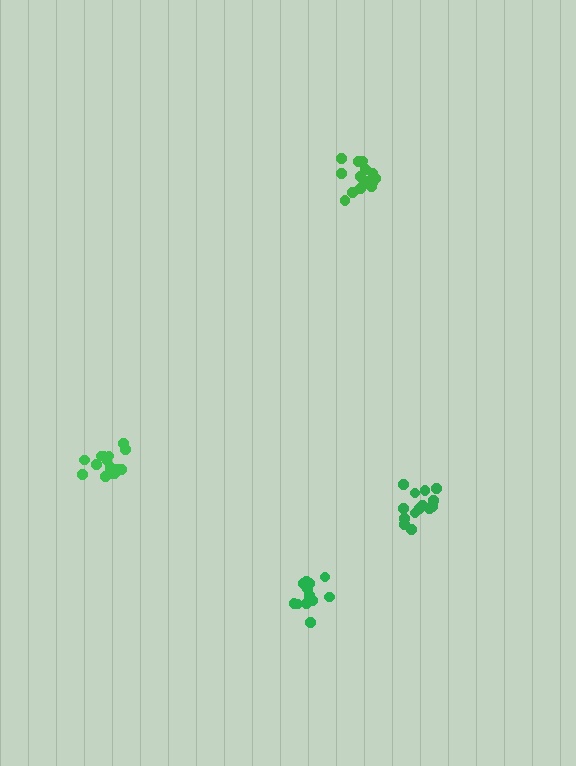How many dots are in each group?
Group 1: 12 dots, Group 2: 16 dots, Group 3: 18 dots, Group 4: 14 dots (60 total).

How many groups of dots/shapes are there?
There are 4 groups.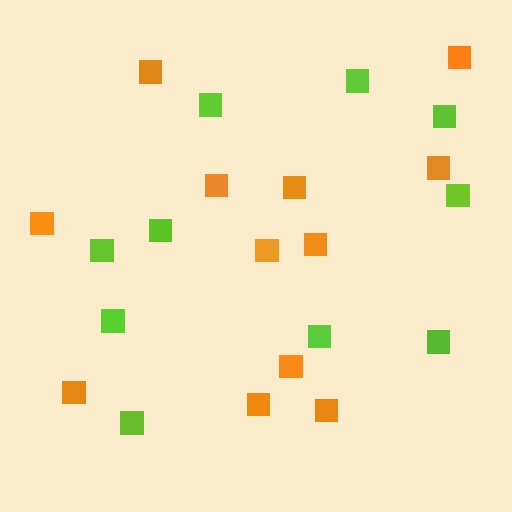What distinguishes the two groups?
There are 2 groups: one group of lime squares (10) and one group of orange squares (12).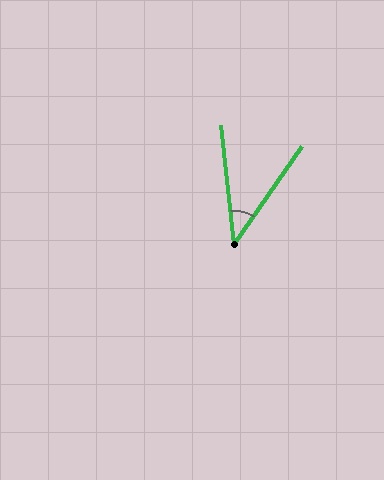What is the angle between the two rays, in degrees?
Approximately 41 degrees.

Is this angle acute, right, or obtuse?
It is acute.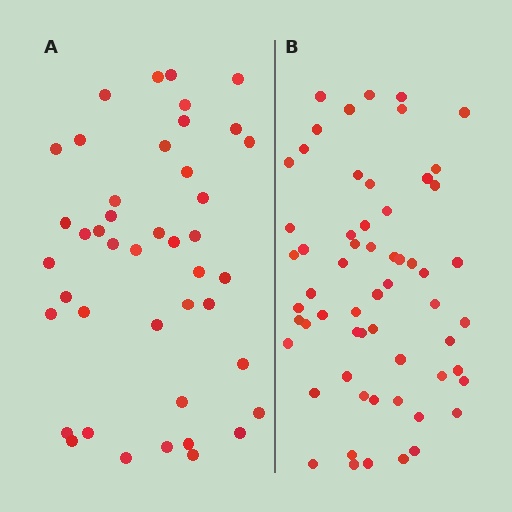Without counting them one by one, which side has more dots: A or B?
Region B (the right region) has more dots.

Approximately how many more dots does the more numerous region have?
Region B has approximately 15 more dots than region A.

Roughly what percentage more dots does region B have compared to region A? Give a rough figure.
About 40% more.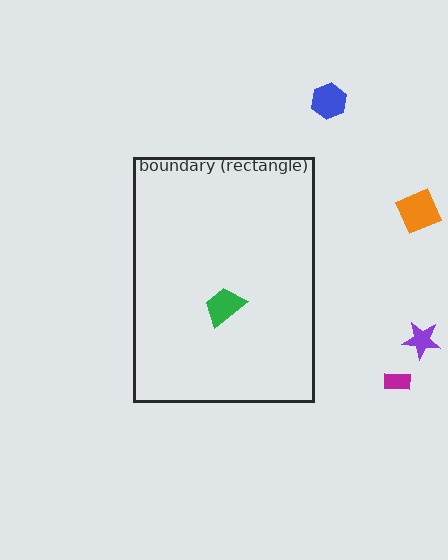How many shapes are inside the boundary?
1 inside, 4 outside.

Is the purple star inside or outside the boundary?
Outside.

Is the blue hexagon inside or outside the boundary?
Outside.